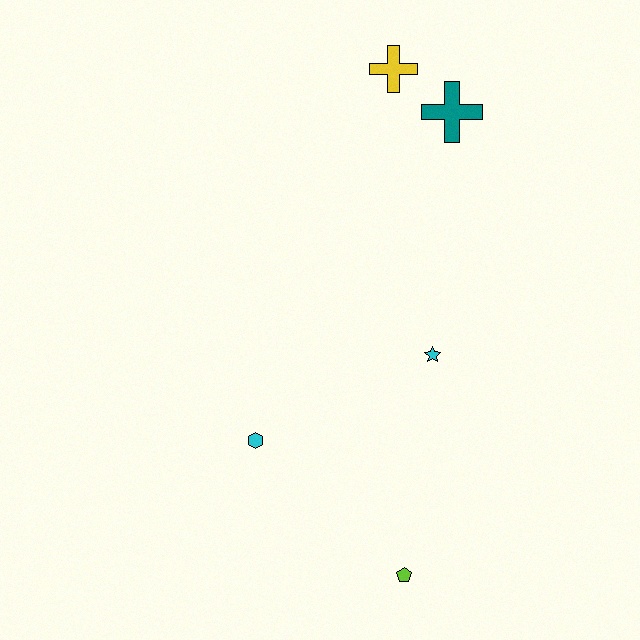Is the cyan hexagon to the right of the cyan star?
No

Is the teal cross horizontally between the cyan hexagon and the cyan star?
No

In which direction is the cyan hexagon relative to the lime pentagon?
The cyan hexagon is to the left of the lime pentagon.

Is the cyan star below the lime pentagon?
No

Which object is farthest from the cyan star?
The yellow cross is farthest from the cyan star.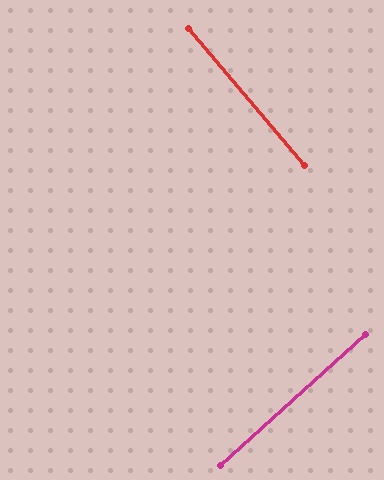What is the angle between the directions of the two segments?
Approximately 88 degrees.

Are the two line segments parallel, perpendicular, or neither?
Perpendicular — they meet at approximately 88°.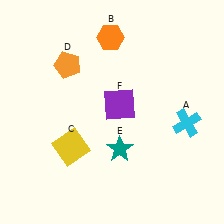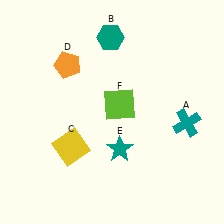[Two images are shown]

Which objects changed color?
A changed from cyan to teal. B changed from orange to teal. F changed from purple to lime.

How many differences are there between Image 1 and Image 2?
There are 3 differences between the two images.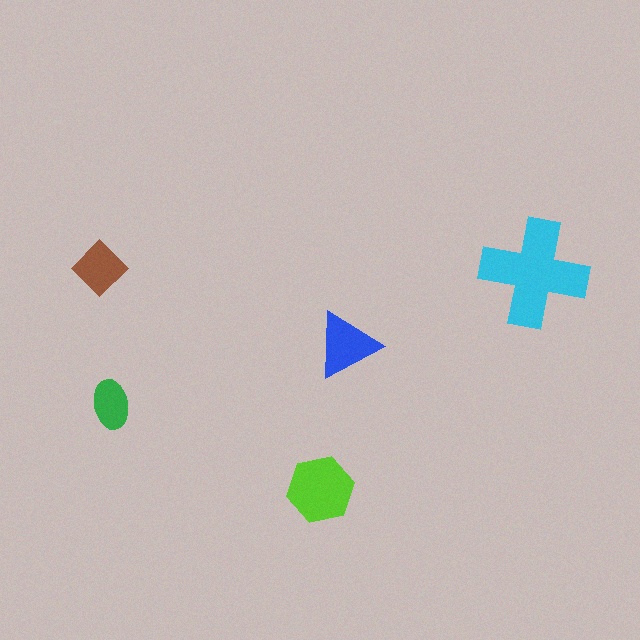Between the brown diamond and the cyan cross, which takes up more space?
The cyan cross.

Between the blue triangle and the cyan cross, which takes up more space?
The cyan cross.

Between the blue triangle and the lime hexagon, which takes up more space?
The lime hexagon.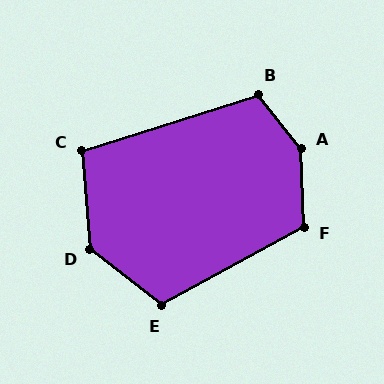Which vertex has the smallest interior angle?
C, at approximately 103 degrees.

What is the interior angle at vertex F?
Approximately 117 degrees (obtuse).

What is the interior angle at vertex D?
Approximately 132 degrees (obtuse).